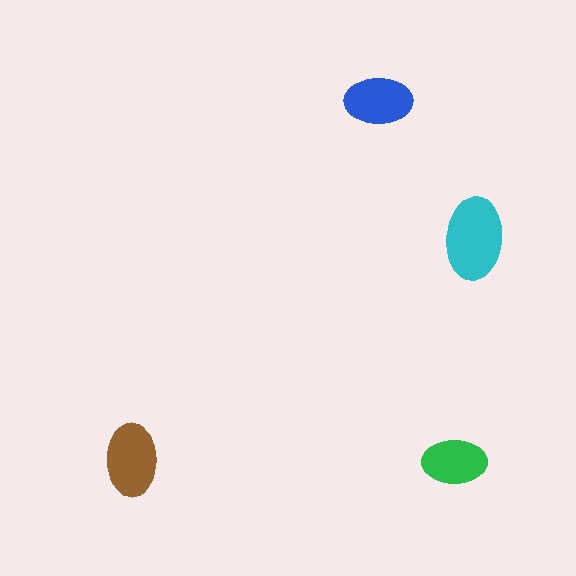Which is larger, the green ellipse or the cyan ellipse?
The cyan one.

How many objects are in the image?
There are 4 objects in the image.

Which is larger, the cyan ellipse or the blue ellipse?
The cyan one.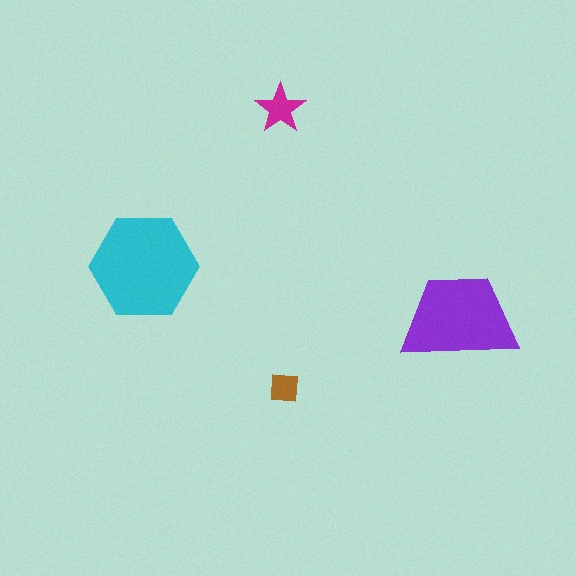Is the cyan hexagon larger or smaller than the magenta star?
Larger.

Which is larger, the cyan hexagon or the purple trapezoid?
The cyan hexagon.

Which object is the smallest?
The brown square.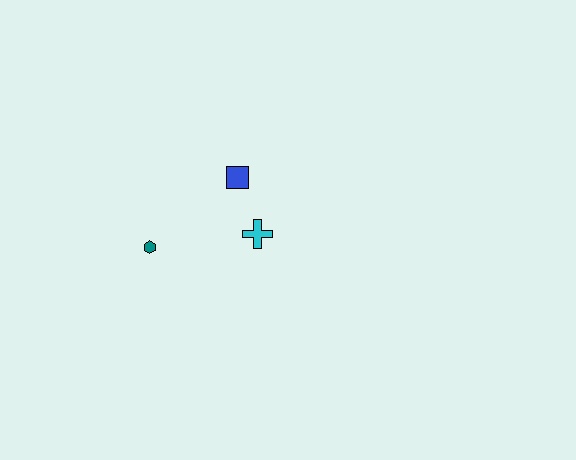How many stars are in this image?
There are no stars.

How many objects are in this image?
There are 3 objects.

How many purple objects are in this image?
There are no purple objects.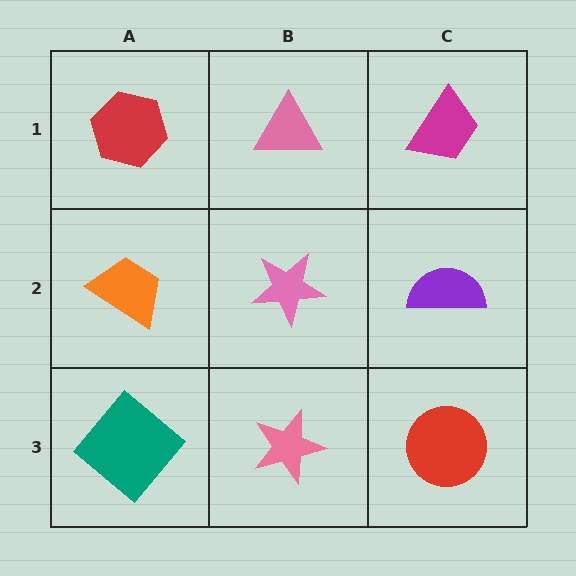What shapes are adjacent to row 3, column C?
A purple semicircle (row 2, column C), a pink star (row 3, column B).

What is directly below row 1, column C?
A purple semicircle.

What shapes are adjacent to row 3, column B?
A pink star (row 2, column B), a teal diamond (row 3, column A), a red circle (row 3, column C).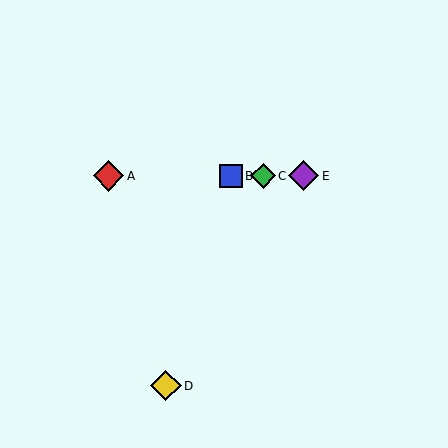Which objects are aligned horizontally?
Objects A, B, C, E are aligned horizontally.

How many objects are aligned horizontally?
4 objects (A, B, C, E) are aligned horizontally.